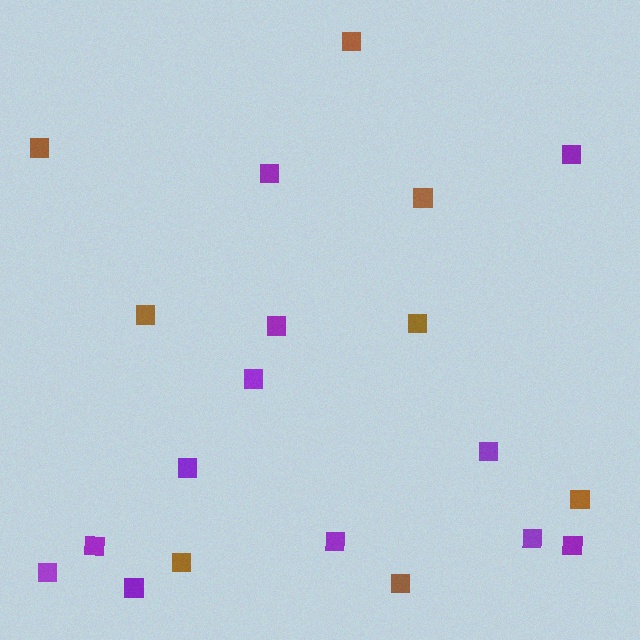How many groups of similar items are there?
There are 2 groups: one group of purple squares (12) and one group of brown squares (8).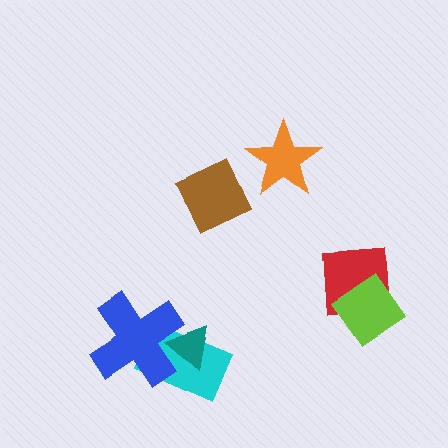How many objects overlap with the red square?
1 object overlaps with the red square.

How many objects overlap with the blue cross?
2 objects overlap with the blue cross.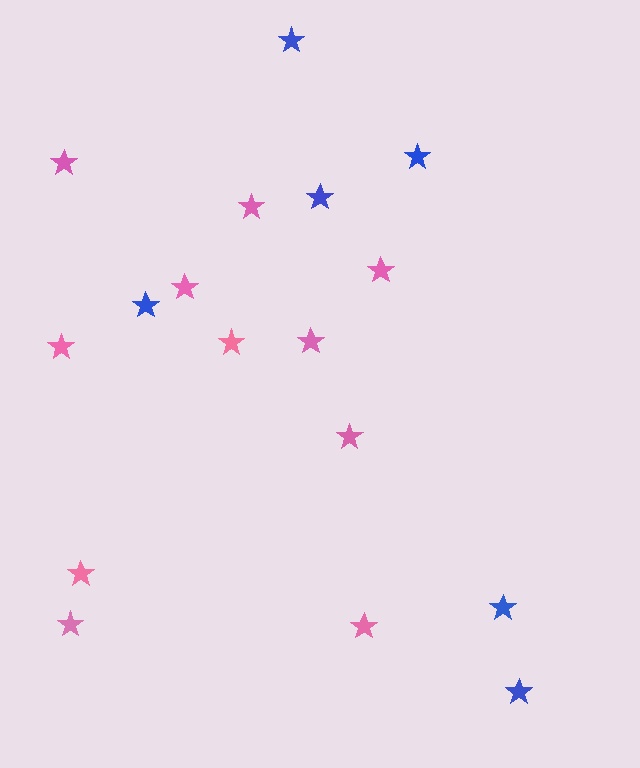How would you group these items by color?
There are 2 groups: one group of pink stars (11) and one group of blue stars (6).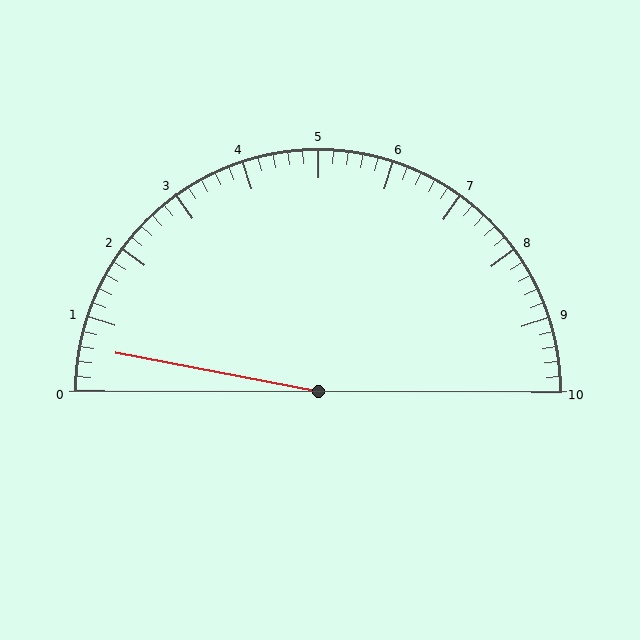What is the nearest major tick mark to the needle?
The nearest major tick mark is 1.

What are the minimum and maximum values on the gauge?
The gauge ranges from 0 to 10.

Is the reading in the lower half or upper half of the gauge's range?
The reading is in the lower half of the range (0 to 10).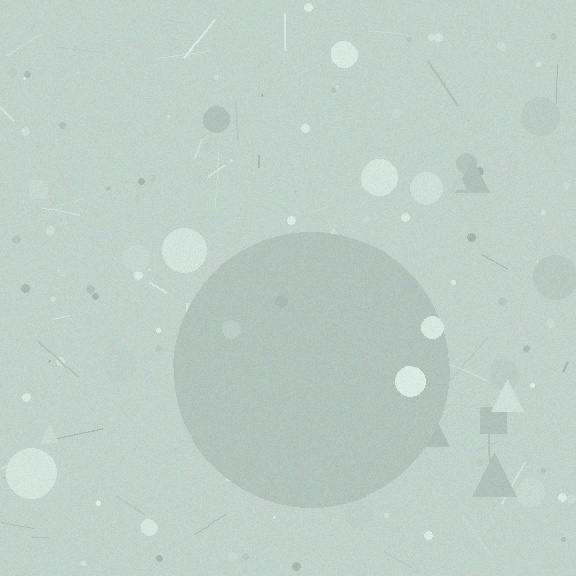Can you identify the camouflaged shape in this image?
The camouflaged shape is a circle.